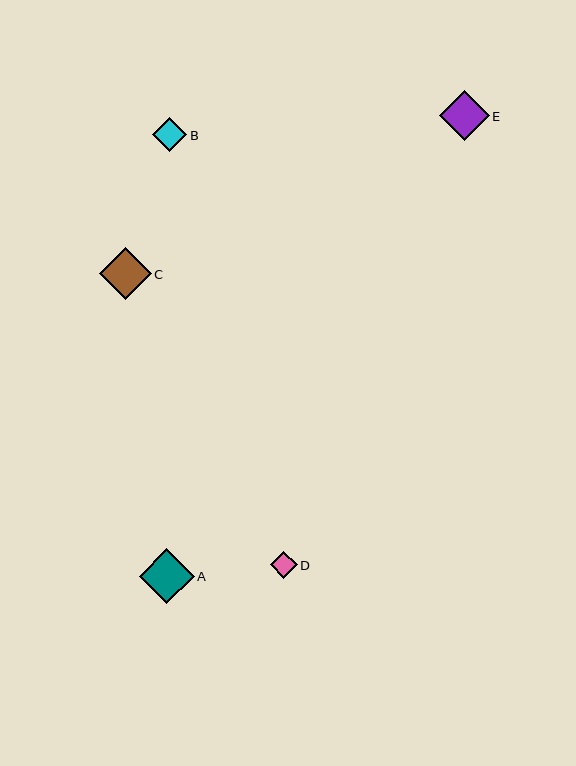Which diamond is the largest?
Diamond A is the largest with a size of approximately 55 pixels.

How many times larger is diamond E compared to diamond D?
Diamond E is approximately 1.8 times the size of diamond D.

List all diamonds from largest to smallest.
From largest to smallest: A, C, E, B, D.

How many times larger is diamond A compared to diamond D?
Diamond A is approximately 2.0 times the size of diamond D.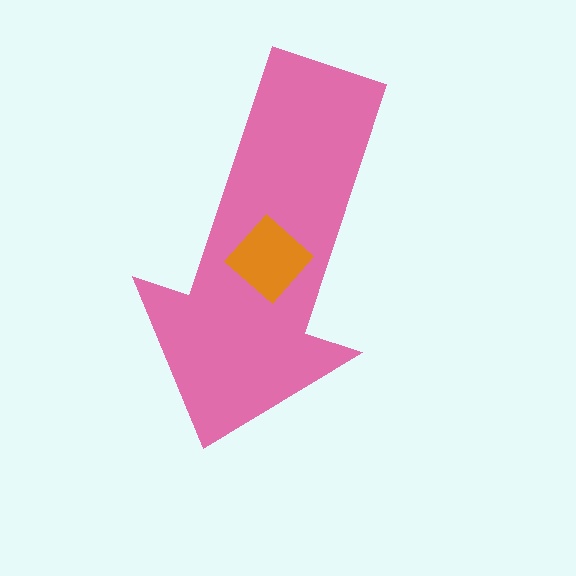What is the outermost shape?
The pink arrow.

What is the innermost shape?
The orange diamond.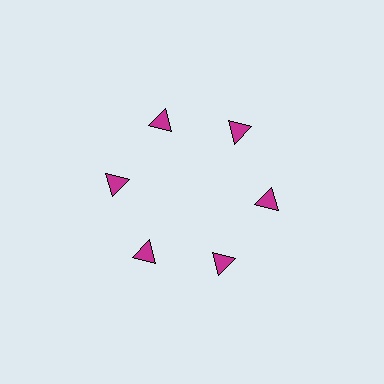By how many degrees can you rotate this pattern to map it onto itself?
The pattern maps onto itself every 60 degrees of rotation.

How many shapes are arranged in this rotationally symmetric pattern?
There are 6 shapes, arranged in 6 groups of 1.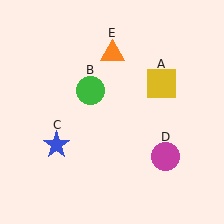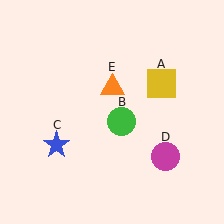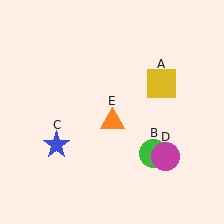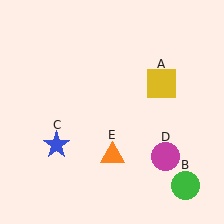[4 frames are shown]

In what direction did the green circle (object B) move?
The green circle (object B) moved down and to the right.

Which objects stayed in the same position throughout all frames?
Yellow square (object A) and blue star (object C) and magenta circle (object D) remained stationary.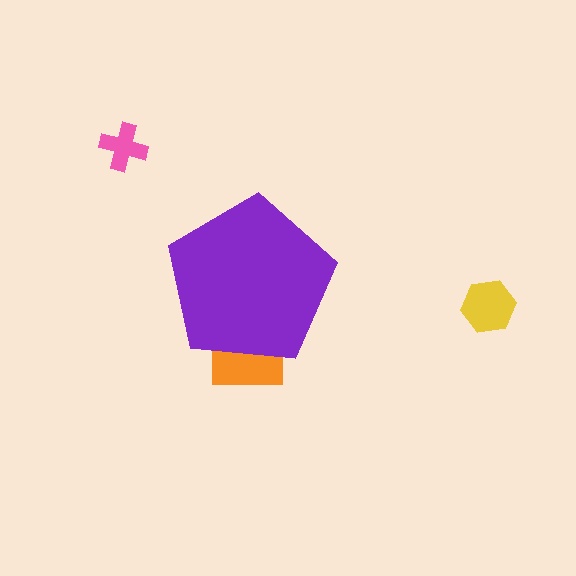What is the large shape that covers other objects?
A purple pentagon.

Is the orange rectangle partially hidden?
Yes, the orange rectangle is partially hidden behind the purple pentagon.